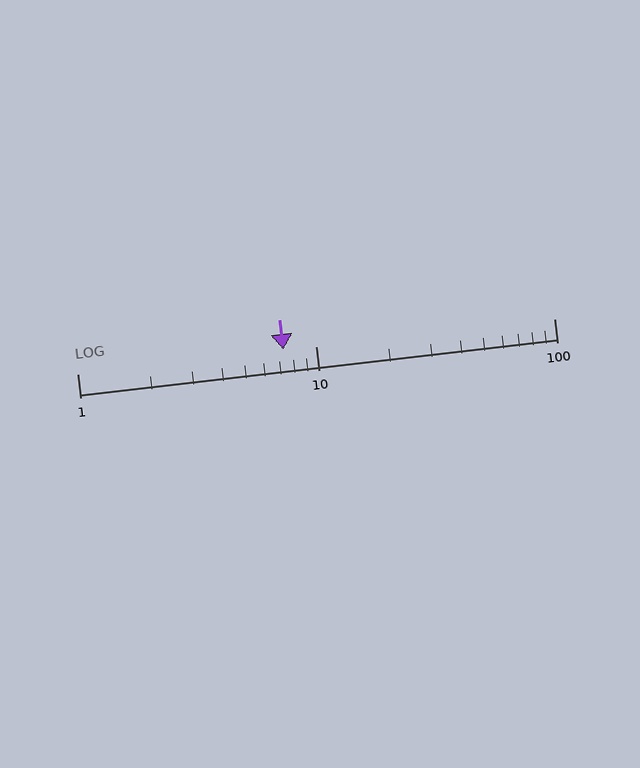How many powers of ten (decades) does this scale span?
The scale spans 2 decades, from 1 to 100.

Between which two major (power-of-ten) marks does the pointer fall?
The pointer is between 1 and 10.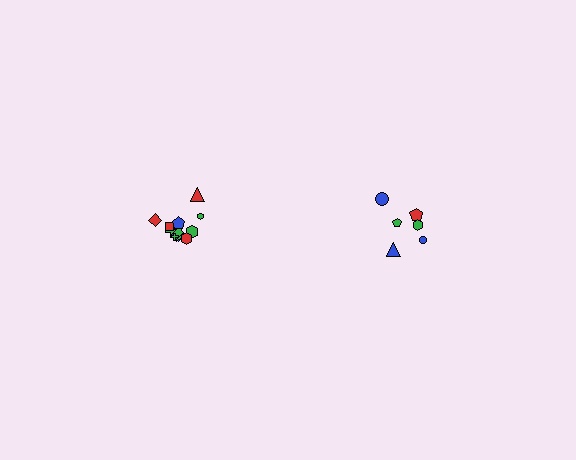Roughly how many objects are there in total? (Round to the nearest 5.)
Roughly 20 objects in total.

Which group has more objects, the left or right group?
The left group.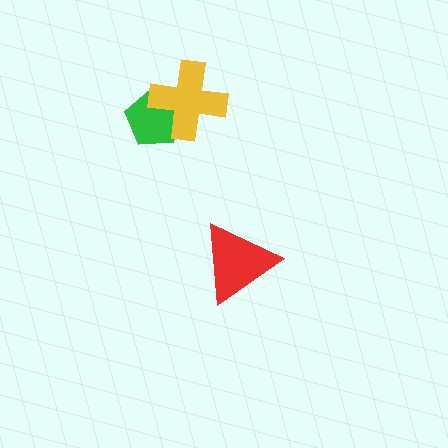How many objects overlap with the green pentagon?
1 object overlaps with the green pentagon.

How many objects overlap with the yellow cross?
1 object overlaps with the yellow cross.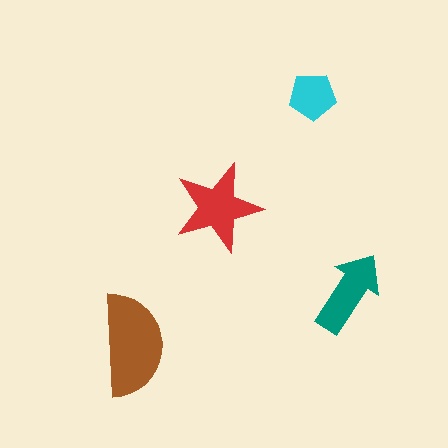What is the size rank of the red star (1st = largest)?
2nd.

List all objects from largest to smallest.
The brown semicircle, the red star, the teal arrow, the cyan pentagon.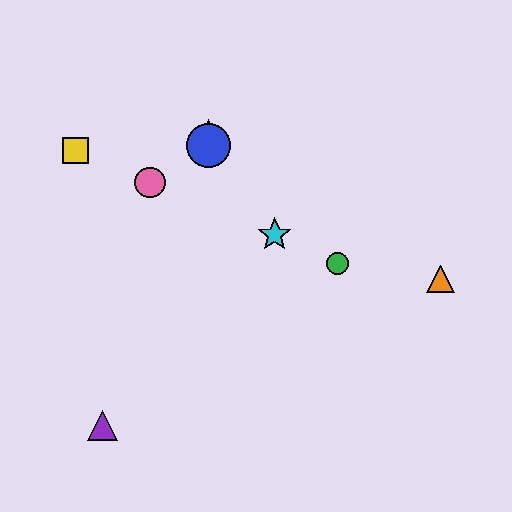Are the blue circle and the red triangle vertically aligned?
Yes, both are at x≈209.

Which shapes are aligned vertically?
The red triangle, the blue circle are aligned vertically.